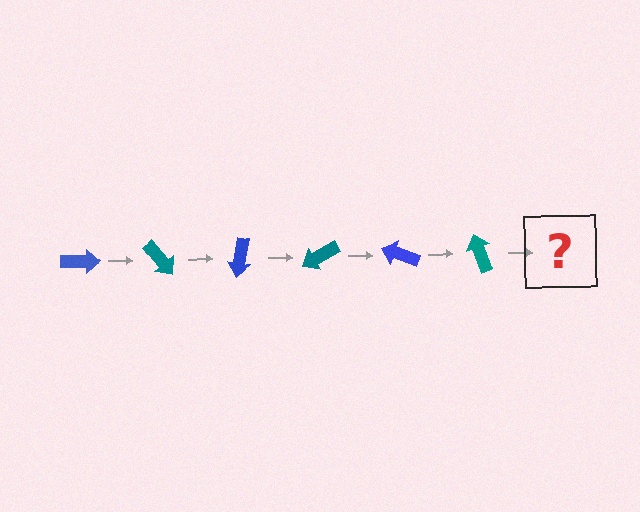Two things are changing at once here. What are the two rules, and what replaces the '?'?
The two rules are that it rotates 50 degrees each step and the color cycles through blue and teal. The '?' should be a blue arrow, rotated 300 degrees from the start.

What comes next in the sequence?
The next element should be a blue arrow, rotated 300 degrees from the start.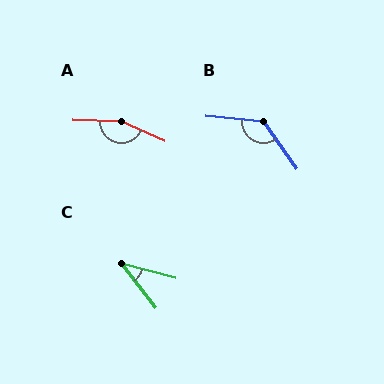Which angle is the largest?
A, at approximately 157 degrees.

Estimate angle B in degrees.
Approximately 131 degrees.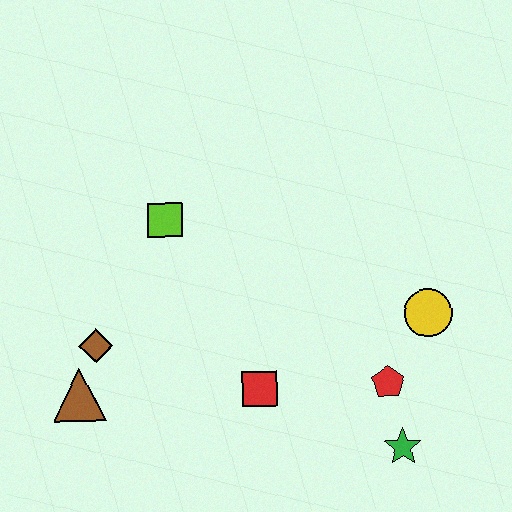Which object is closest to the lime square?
The brown diamond is closest to the lime square.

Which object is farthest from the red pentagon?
The brown triangle is farthest from the red pentagon.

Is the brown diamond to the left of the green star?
Yes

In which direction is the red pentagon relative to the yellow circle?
The red pentagon is below the yellow circle.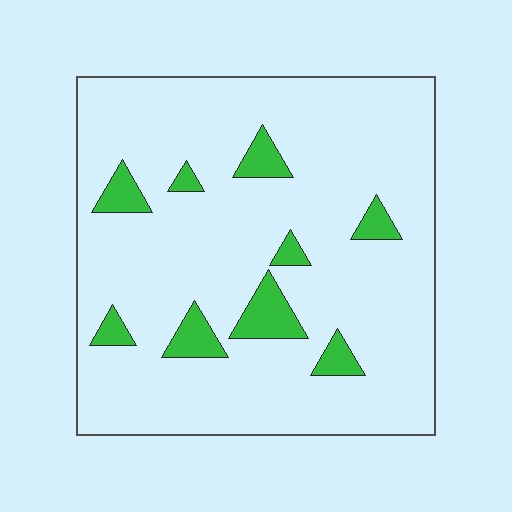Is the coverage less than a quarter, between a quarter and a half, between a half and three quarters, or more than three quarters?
Less than a quarter.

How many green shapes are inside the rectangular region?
9.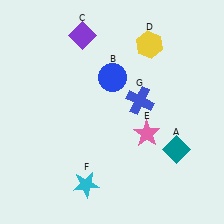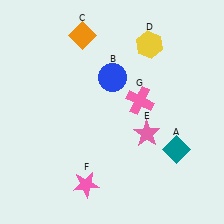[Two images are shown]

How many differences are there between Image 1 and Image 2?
There are 3 differences between the two images.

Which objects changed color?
C changed from purple to orange. F changed from cyan to pink. G changed from blue to pink.